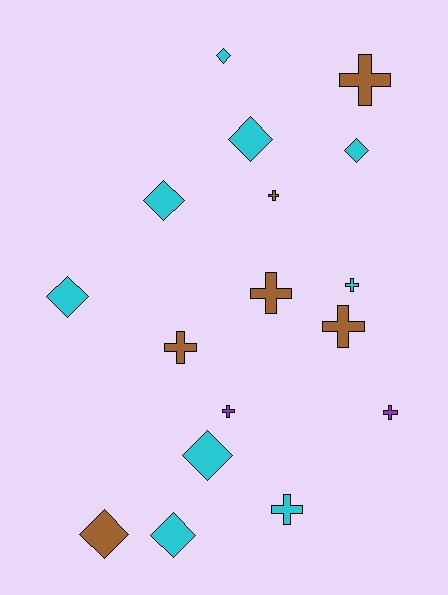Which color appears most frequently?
Cyan, with 9 objects.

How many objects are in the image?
There are 17 objects.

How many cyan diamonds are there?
There are 7 cyan diamonds.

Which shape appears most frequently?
Cross, with 9 objects.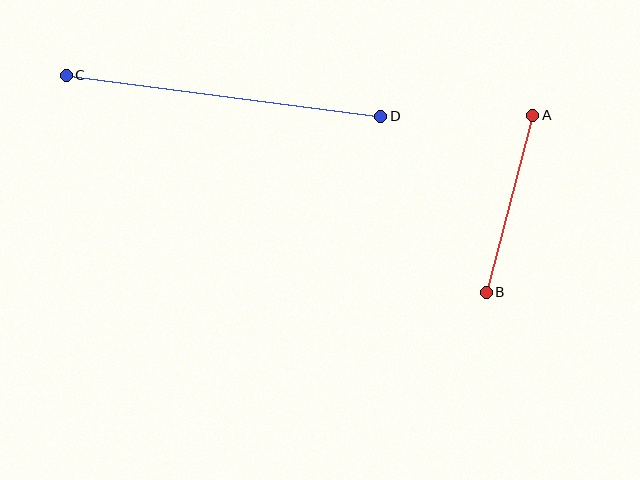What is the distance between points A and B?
The distance is approximately 183 pixels.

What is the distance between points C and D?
The distance is approximately 317 pixels.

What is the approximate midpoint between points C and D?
The midpoint is at approximately (223, 96) pixels.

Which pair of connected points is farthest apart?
Points C and D are farthest apart.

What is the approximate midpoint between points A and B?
The midpoint is at approximately (510, 204) pixels.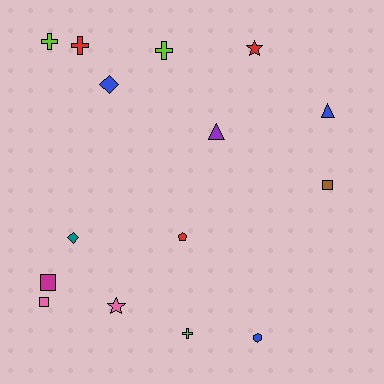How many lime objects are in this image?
There are 3 lime objects.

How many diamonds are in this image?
There are 2 diamonds.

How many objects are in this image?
There are 15 objects.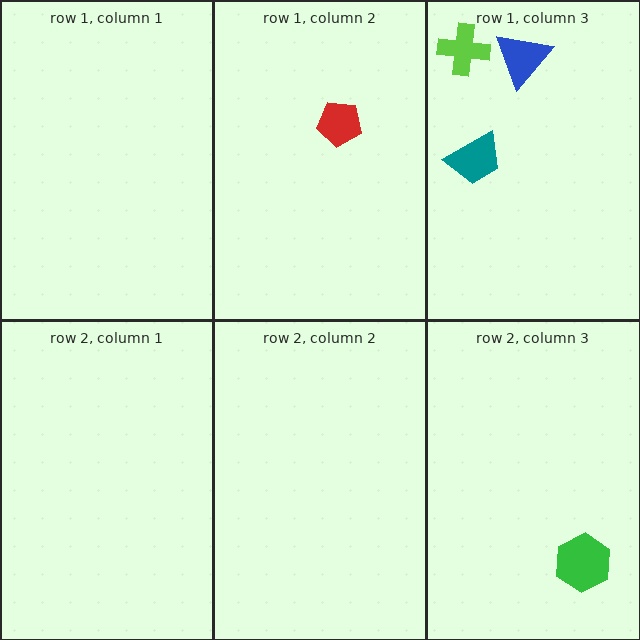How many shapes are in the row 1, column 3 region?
3.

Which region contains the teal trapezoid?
The row 1, column 3 region.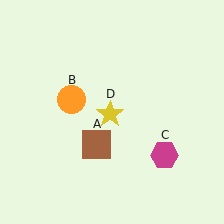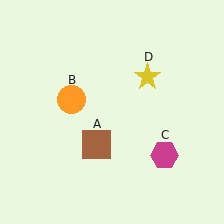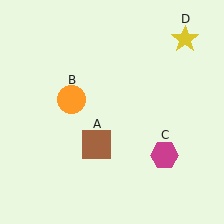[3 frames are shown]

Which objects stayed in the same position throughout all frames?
Brown square (object A) and orange circle (object B) and magenta hexagon (object C) remained stationary.